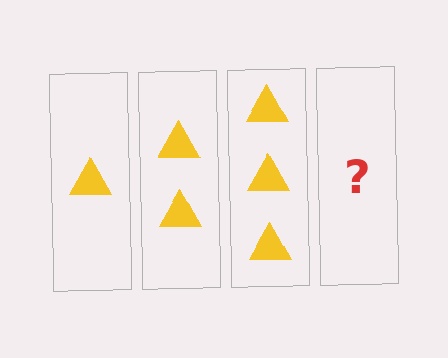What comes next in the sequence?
The next element should be 4 triangles.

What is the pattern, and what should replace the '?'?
The pattern is that each step adds one more triangle. The '?' should be 4 triangles.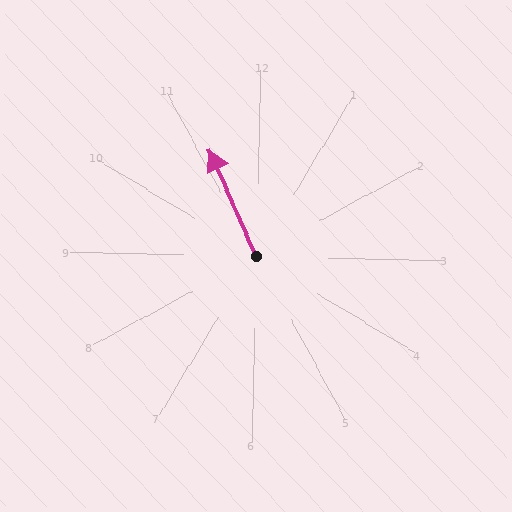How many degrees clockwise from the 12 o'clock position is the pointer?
Approximately 335 degrees.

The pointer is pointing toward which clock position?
Roughly 11 o'clock.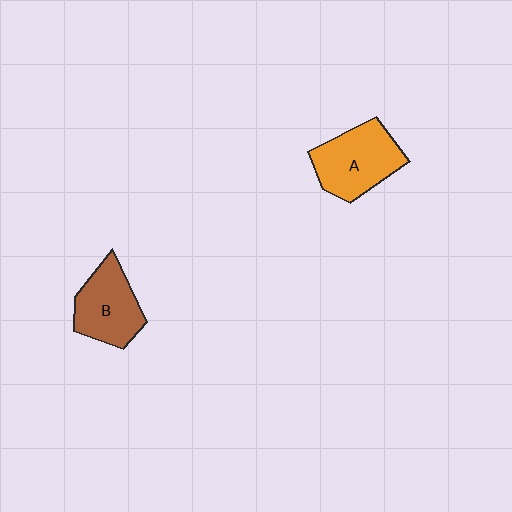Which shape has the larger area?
Shape A (orange).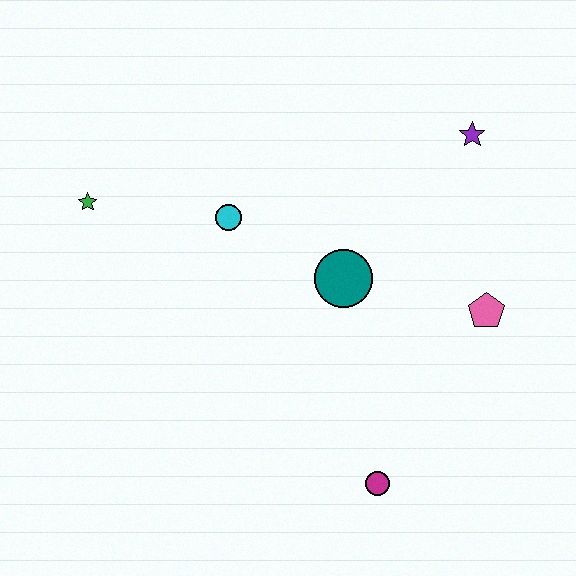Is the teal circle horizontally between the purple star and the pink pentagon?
No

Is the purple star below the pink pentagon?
No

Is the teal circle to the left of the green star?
No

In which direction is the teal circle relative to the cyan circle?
The teal circle is to the right of the cyan circle.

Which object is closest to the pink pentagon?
The teal circle is closest to the pink pentagon.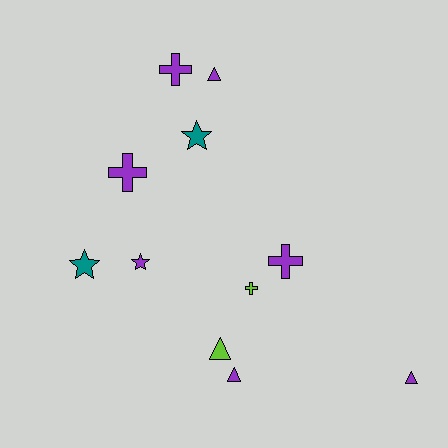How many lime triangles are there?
There is 1 lime triangle.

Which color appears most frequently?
Purple, with 7 objects.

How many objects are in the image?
There are 11 objects.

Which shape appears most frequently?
Triangle, with 4 objects.